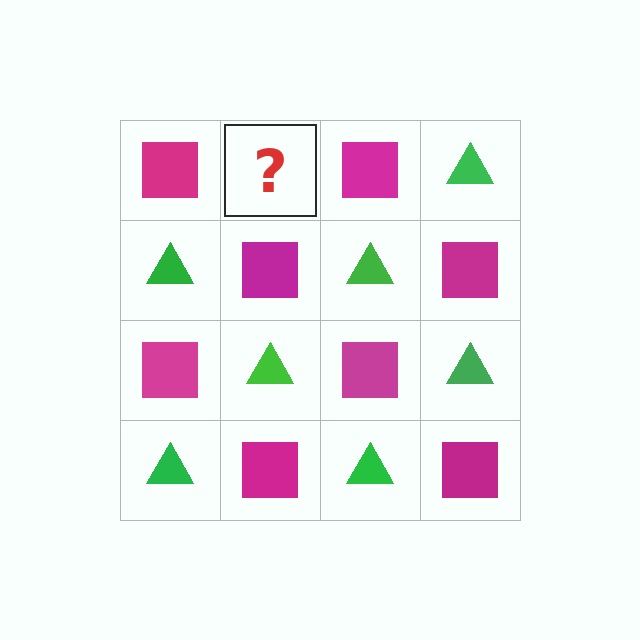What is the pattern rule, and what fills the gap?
The rule is that it alternates magenta square and green triangle in a checkerboard pattern. The gap should be filled with a green triangle.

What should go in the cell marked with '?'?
The missing cell should contain a green triangle.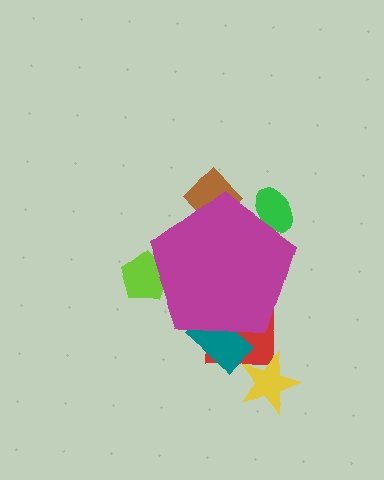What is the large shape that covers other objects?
A magenta pentagon.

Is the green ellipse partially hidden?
Yes, the green ellipse is partially hidden behind the magenta pentagon.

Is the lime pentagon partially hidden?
Yes, the lime pentagon is partially hidden behind the magenta pentagon.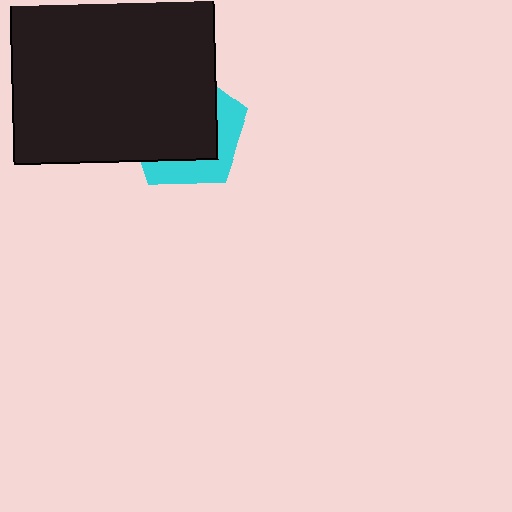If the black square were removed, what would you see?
You would see the complete cyan pentagon.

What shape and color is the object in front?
The object in front is a black square.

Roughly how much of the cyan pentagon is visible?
A small part of it is visible (roughly 32%).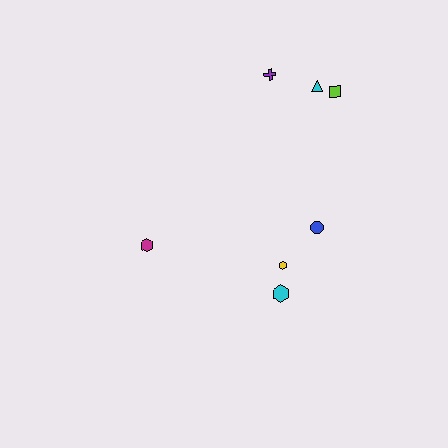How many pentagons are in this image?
There are no pentagons.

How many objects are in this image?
There are 7 objects.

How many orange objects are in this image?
There are no orange objects.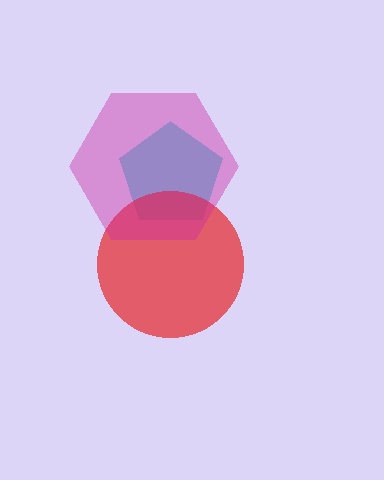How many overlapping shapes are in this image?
There are 3 overlapping shapes in the image.